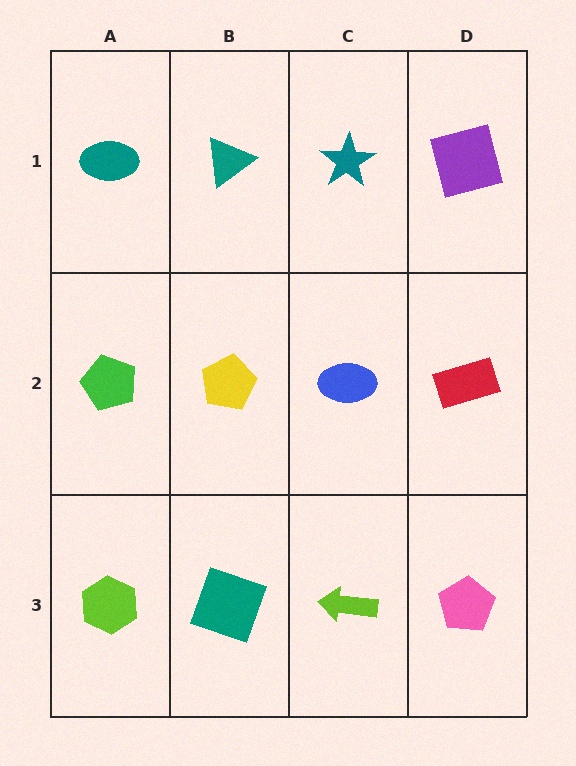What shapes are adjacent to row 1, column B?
A yellow pentagon (row 2, column B), a teal ellipse (row 1, column A), a teal star (row 1, column C).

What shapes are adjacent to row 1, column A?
A green pentagon (row 2, column A), a teal triangle (row 1, column B).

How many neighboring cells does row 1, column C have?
3.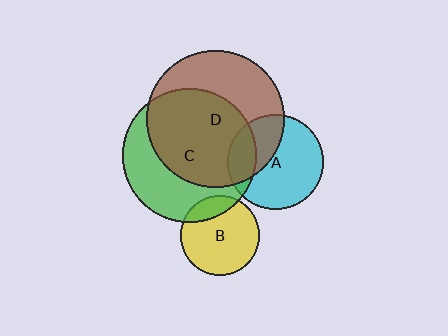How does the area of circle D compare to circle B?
Approximately 3.0 times.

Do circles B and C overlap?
Yes.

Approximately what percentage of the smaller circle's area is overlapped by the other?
Approximately 20%.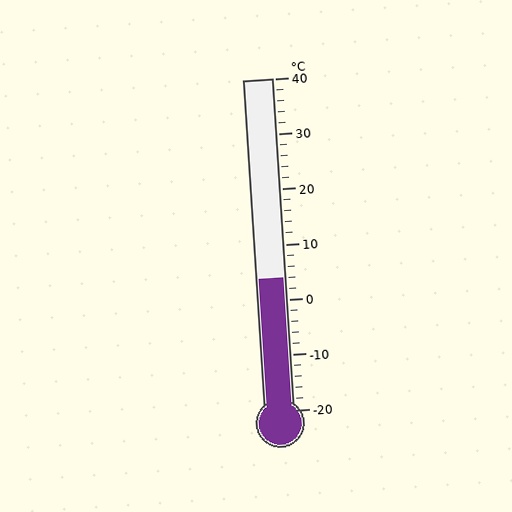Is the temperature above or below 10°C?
The temperature is below 10°C.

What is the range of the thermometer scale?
The thermometer scale ranges from -20°C to 40°C.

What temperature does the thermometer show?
The thermometer shows approximately 4°C.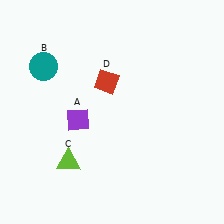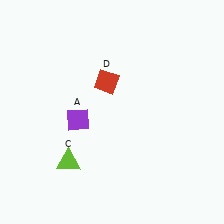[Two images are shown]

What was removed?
The teal circle (B) was removed in Image 2.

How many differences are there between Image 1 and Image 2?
There is 1 difference between the two images.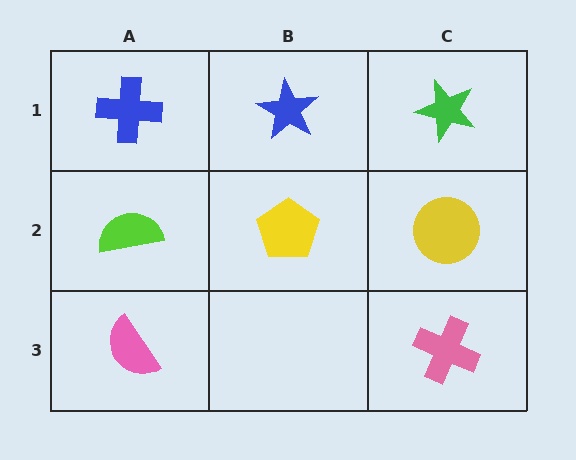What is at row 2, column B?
A yellow pentagon.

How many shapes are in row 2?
3 shapes.